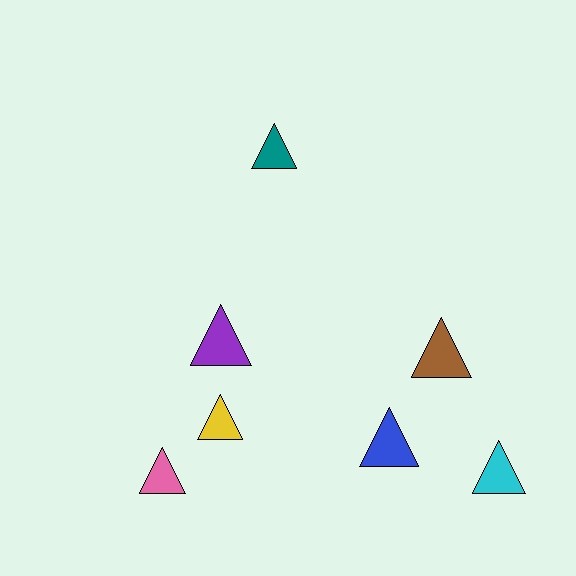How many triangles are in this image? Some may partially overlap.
There are 7 triangles.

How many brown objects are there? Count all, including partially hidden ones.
There is 1 brown object.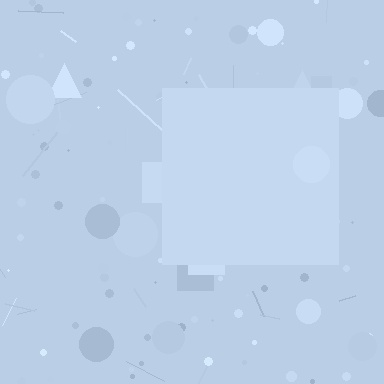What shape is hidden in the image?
A square is hidden in the image.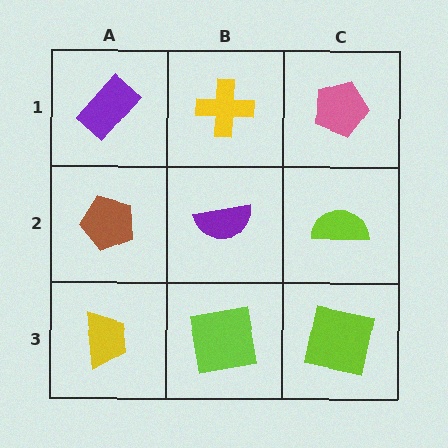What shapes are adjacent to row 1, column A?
A brown pentagon (row 2, column A), a yellow cross (row 1, column B).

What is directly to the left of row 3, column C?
A lime square.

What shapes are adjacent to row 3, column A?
A brown pentagon (row 2, column A), a lime square (row 3, column B).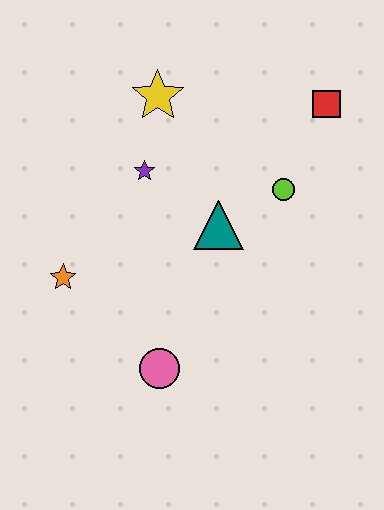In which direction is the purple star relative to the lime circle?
The purple star is to the left of the lime circle.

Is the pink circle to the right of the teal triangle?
No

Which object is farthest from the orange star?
The red square is farthest from the orange star.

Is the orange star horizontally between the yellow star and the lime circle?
No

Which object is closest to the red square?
The lime circle is closest to the red square.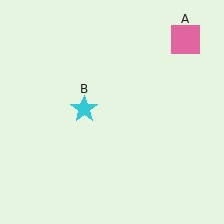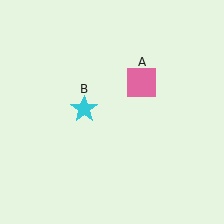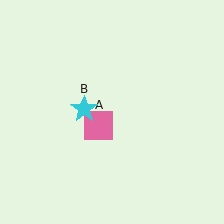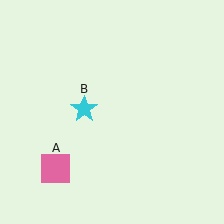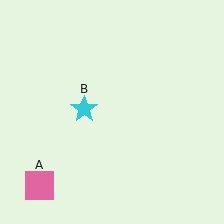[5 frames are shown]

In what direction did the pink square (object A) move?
The pink square (object A) moved down and to the left.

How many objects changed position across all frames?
1 object changed position: pink square (object A).